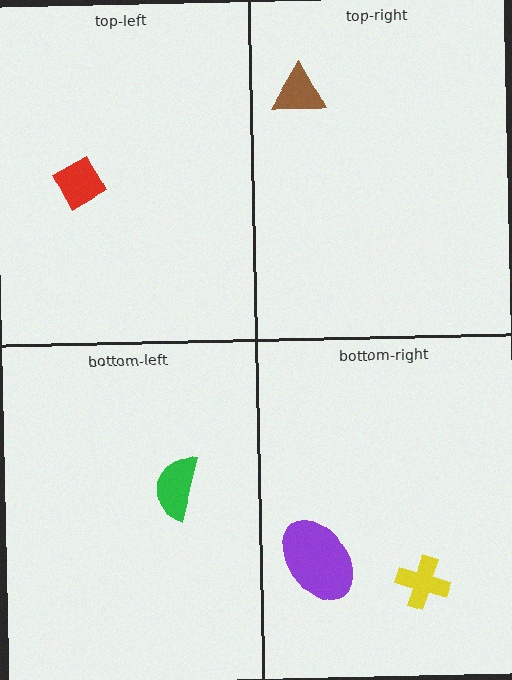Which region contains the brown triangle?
The top-right region.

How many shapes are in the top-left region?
1.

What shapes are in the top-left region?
The red diamond.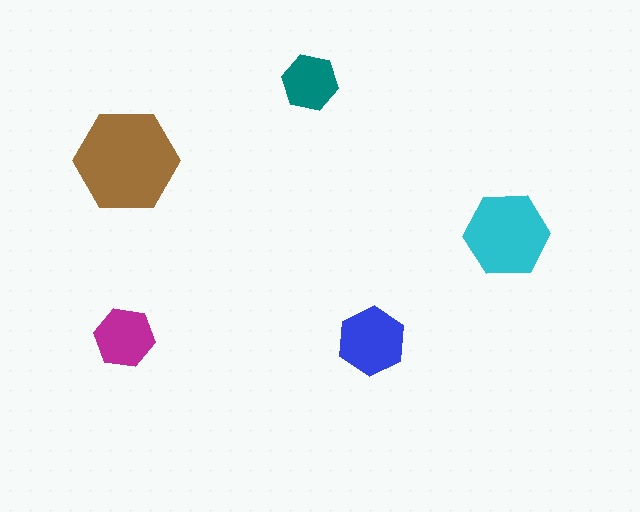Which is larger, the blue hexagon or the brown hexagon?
The brown one.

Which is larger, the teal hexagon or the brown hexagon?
The brown one.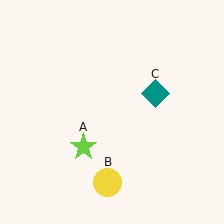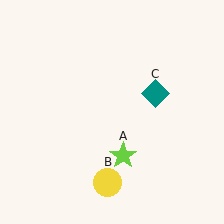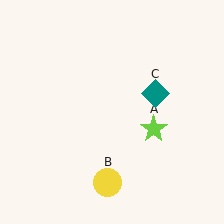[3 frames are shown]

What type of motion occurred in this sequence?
The lime star (object A) rotated counterclockwise around the center of the scene.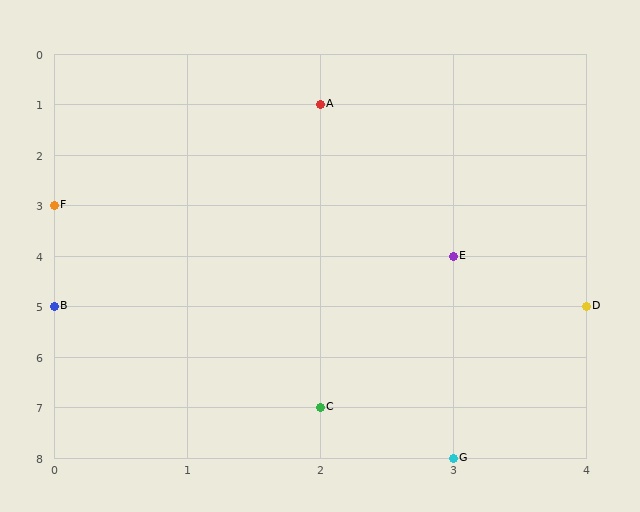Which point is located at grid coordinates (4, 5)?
Point D is at (4, 5).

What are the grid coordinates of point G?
Point G is at grid coordinates (3, 8).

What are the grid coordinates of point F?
Point F is at grid coordinates (0, 3).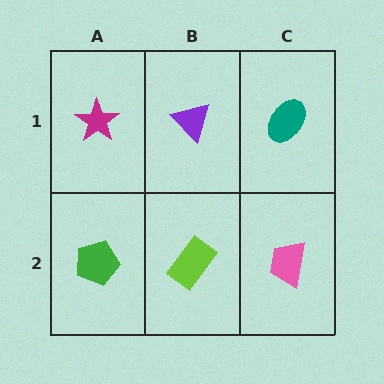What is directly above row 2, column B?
A purple triangle.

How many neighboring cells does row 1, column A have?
2.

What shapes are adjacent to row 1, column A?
A green pentagon (row 2, column A), a purple triangle (row 1, column B).